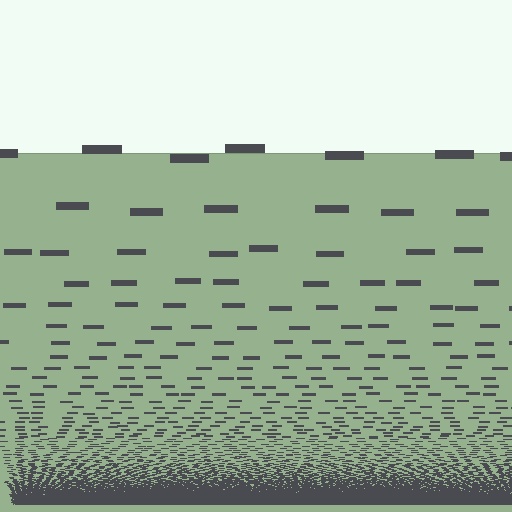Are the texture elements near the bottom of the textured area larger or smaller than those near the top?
Smaller. The gradient is inverted — elements near the bottom are smaller and denser.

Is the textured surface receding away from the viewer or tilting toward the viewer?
The surface appears to tilt toward the viewer. Texture elements get larger and sparser toward the top.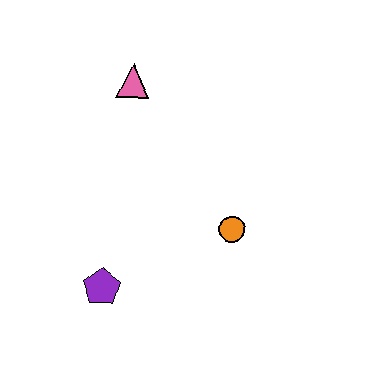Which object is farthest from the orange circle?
The pink triangle is farthest from the orange circle.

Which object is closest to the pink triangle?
The orange circle is closest to the pink triangle.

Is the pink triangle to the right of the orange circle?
No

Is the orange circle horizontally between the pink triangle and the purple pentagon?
No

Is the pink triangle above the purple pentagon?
Yes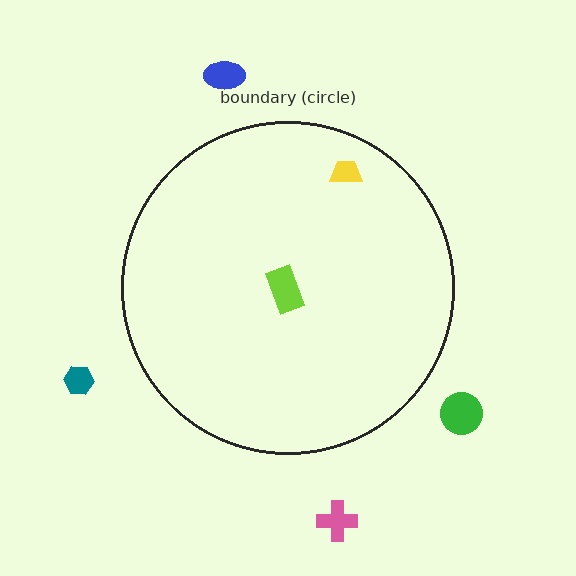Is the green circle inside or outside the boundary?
Outside.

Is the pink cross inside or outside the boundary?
Outside.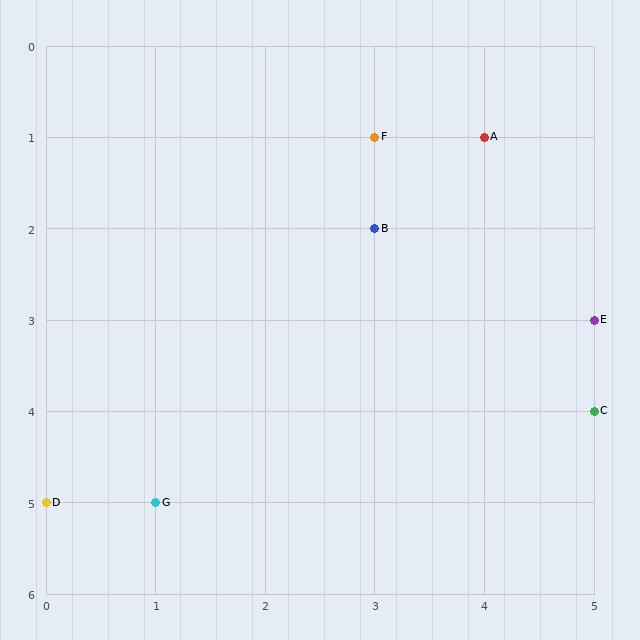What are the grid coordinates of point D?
Point D is at grid coordinates (0, 5).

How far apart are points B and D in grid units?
Points B and D are 3 columns and 3 rows apart (about 4.2 grid units diagonally).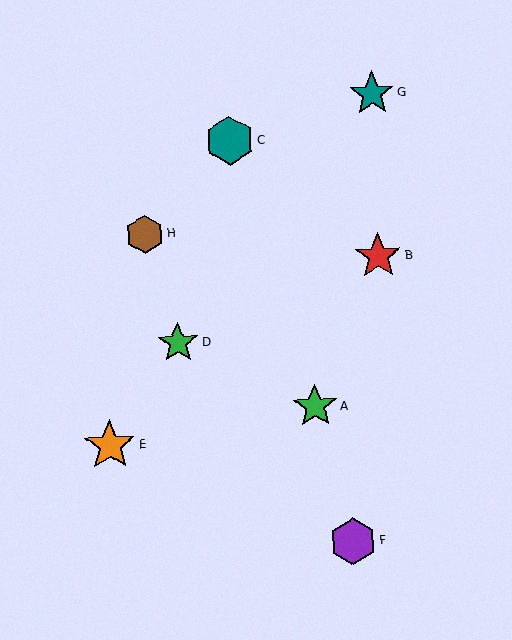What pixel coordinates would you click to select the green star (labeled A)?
Click at (315, 407) to select the green star A.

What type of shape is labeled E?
Shape E is an orange star.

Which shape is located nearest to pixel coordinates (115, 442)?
The orange star (labeled E) at (110, 445) is nearest to that location.